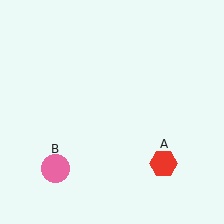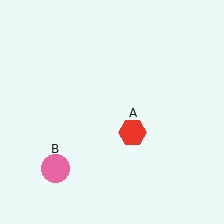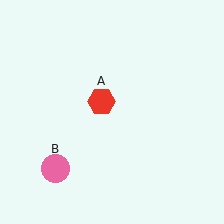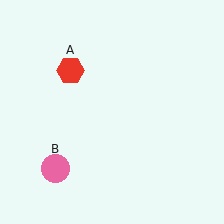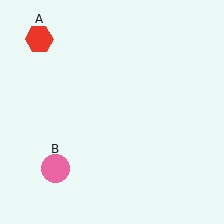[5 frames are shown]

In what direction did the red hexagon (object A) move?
The red hexagon (object A) moved up and to the left.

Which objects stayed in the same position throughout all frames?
Pink circle (object B) remained stationary.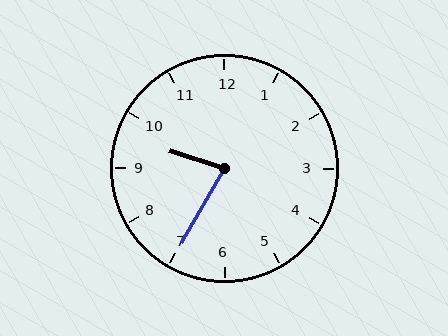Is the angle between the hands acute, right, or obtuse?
It is acute.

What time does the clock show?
9:35.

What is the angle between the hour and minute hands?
Approximately 78 degrees.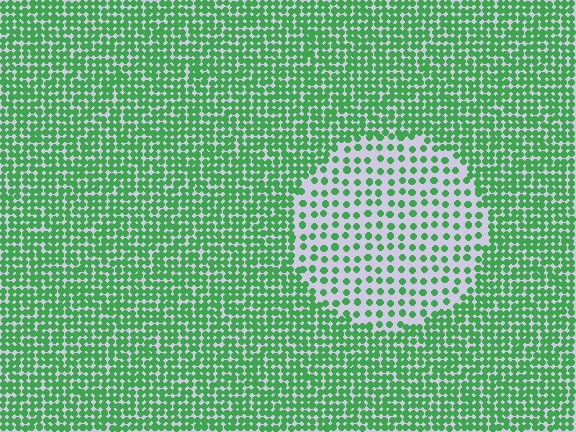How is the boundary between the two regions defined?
The boundary is defined by a change in element density (approximately 2.3x ratio). All elements are the same color, size, and shape.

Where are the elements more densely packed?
The elements are more densely packed outside the circle boundary.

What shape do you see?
I see a circle.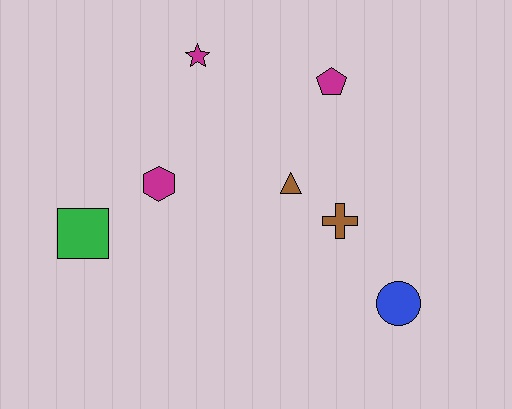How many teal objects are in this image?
There are no teal objects.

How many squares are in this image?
There is 1 square.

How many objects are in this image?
There are 7 objects.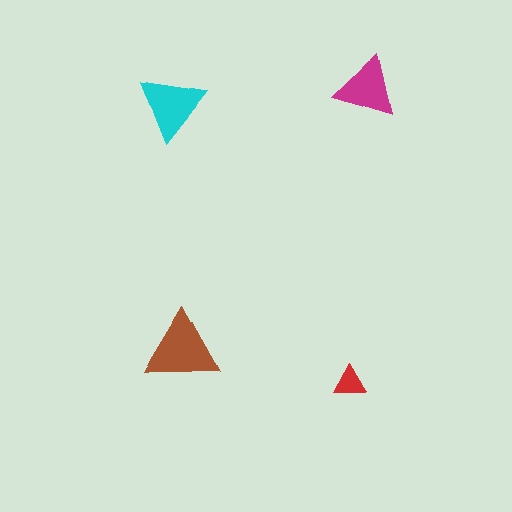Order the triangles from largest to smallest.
the brown one, the cyan one, the magenta one, the red one.